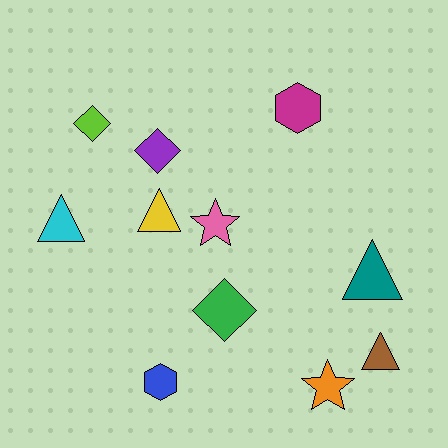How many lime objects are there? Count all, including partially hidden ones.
There is 1 lime object.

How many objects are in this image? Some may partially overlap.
There are 11 objects.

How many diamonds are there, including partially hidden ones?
There are 3 diamonds.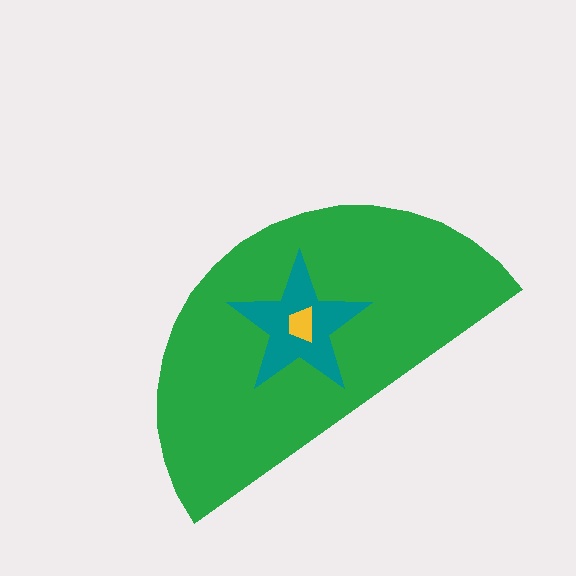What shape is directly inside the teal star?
The yellow trapezoid.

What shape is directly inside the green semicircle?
The teal star.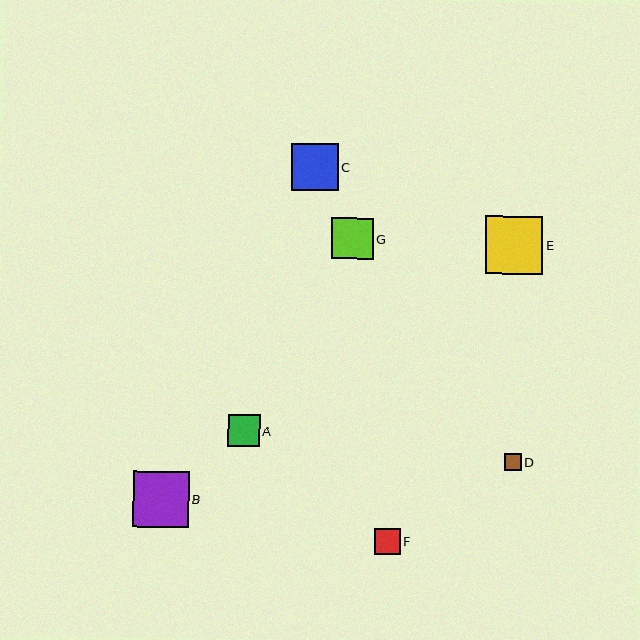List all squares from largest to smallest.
From largest to smallest: E, B, C, G, A, F, D.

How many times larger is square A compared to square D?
Square A is approximately 1.9 times the size of square D.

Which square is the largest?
Square E is the largest with a size of approximately 58 pixels.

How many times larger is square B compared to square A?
Square B is approximately 1.8 times the size of square A.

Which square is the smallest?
Square D is the smallest with a size of approximately 17 pixels.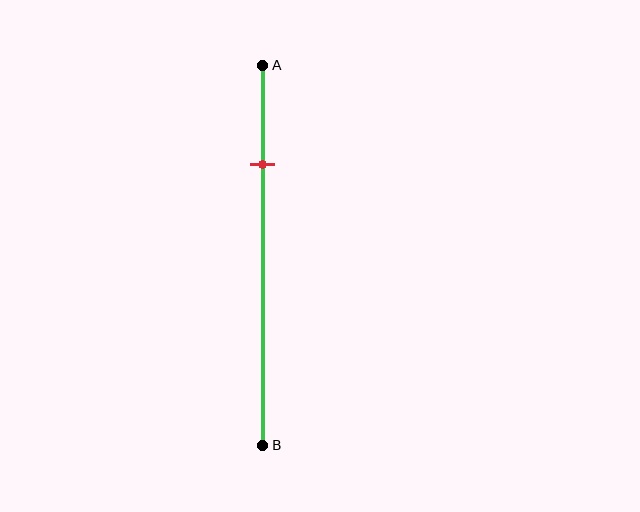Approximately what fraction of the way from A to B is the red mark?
The red mark is approximately 25% of the way from A to B.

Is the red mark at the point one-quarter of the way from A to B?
Yes, the mark is approximately at the one-quarter point.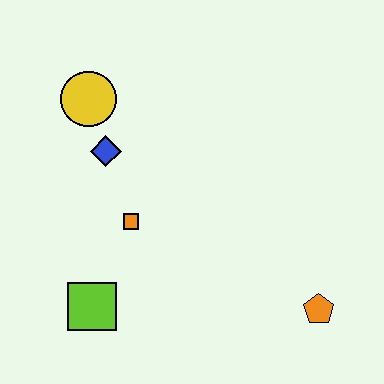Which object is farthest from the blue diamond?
The orange pentagon is farthest from the blue diamond.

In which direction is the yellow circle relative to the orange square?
The yellow circle is above the orange square.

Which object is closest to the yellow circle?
The blue diamond is closest to the yellow circle.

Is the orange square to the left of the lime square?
No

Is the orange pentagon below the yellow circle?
Yes